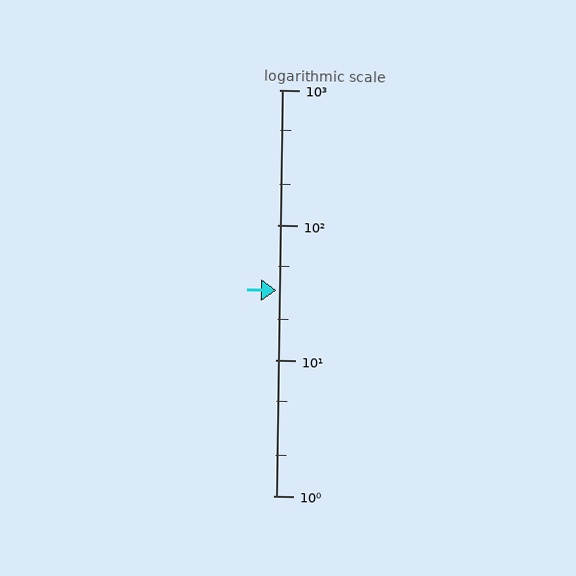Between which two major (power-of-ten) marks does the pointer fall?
The pointer is between 10 and 100.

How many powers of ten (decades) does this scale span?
The scale spans 3 decades, from 1 to 1000.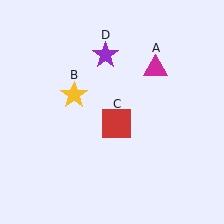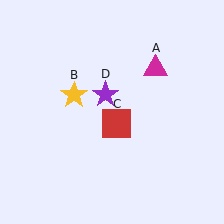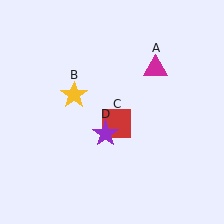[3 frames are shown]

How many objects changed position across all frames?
1 object changed position: purple star (object D).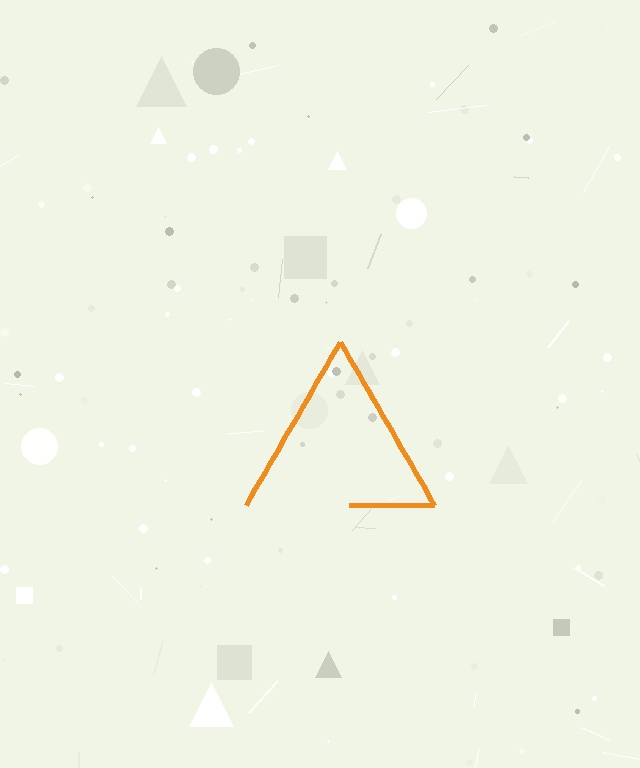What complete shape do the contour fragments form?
The contour fragments form a triangle.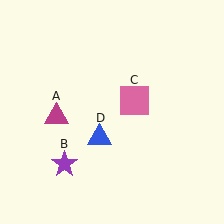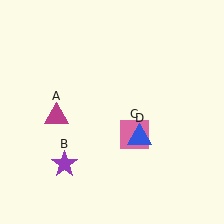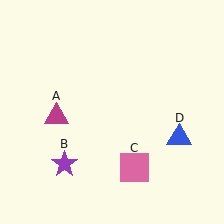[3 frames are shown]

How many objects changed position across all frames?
2 objects changed position: pink square (object C), blue triangle (object D).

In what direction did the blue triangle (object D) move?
The blue triangle (object D) moved right.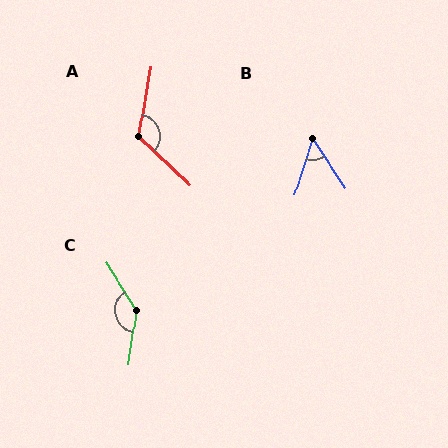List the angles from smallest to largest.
B (51°), A (123°), C (141°).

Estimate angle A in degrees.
Approximately 123 degrees.